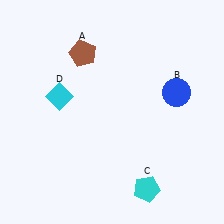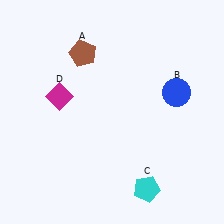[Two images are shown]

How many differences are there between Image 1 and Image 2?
There is 1 difference between the two images.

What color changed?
The diamond (D) changed from cyan in Image 1 to magenta in Image 2.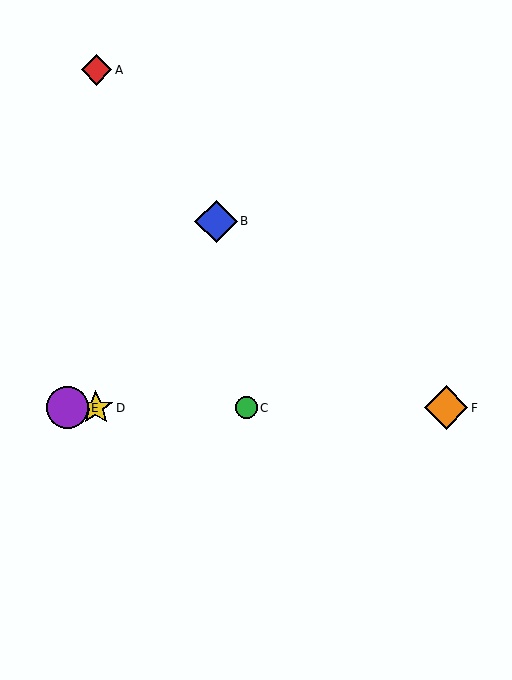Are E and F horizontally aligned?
Yes, both are at y≈408.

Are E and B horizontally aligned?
No, E is at y≈408 and B is at y≈221.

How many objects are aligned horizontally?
4 objects (C, D, E, F) are aligned horizontally.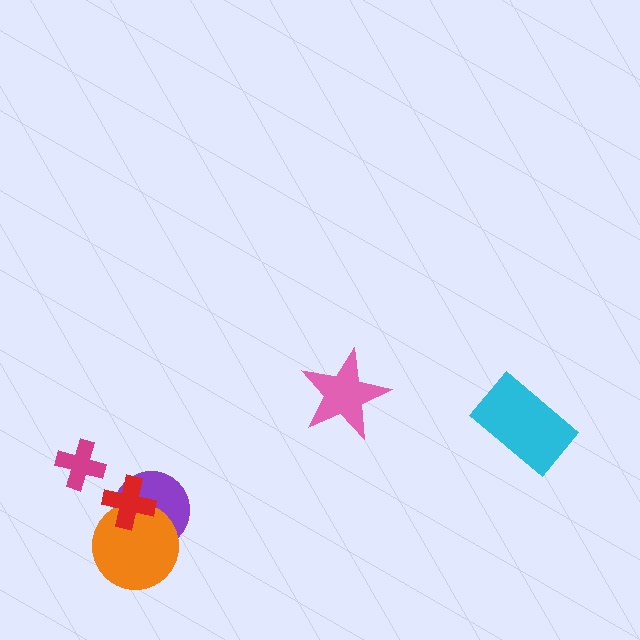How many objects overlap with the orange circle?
2 objects overlap with the orange circle.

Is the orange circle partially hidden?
Yes, it is partially covered by another shape.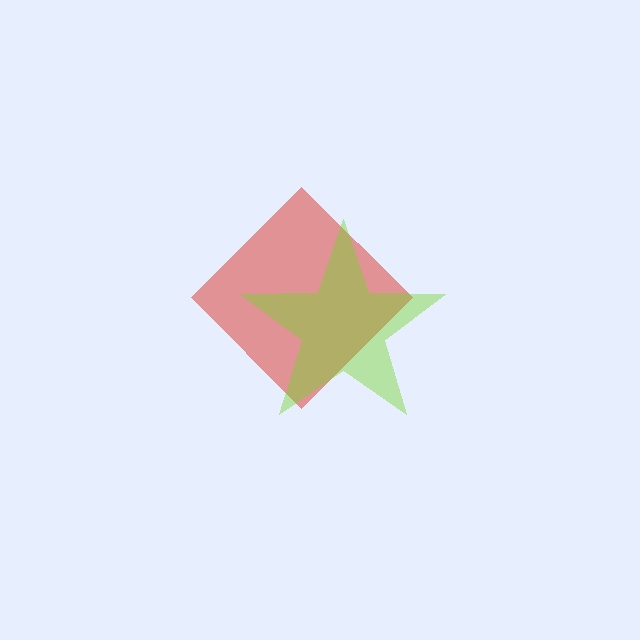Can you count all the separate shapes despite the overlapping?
Yes, there are 2 separate shapes.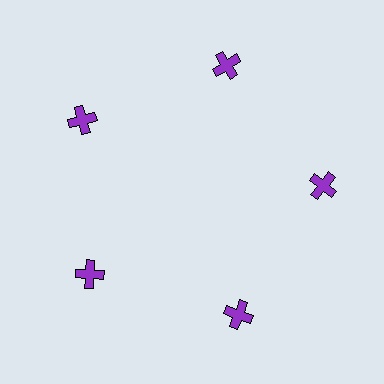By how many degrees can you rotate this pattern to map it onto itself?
The pattern maps onto itself every 72 degrees of rotation.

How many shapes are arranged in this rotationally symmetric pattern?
There are 5 shapes, arranged in 5 groups of 1.